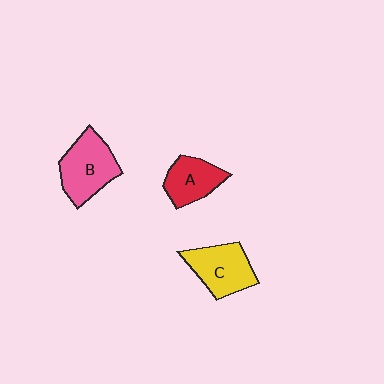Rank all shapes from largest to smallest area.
From largest to smallest: B (pink), C (yellow), A (red).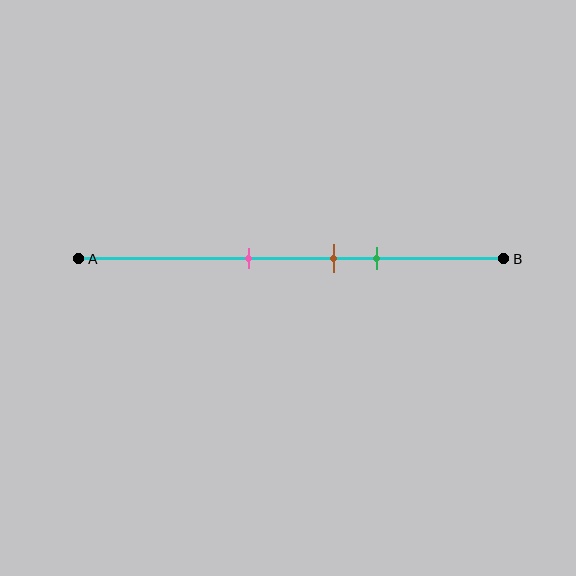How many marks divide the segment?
There are 3 marks dividing the segment.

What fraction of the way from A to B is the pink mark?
The pink mark is approximately 40% (0.4) of the way from A to B.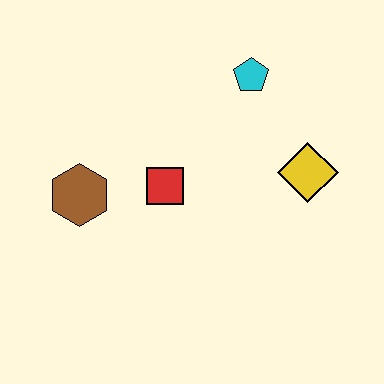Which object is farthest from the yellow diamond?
The brown hexagon is farthest from the yellow diamond.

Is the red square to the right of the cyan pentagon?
No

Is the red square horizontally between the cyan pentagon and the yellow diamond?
No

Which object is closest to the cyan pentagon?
The yellow diamond is closest to the cyan pentagon.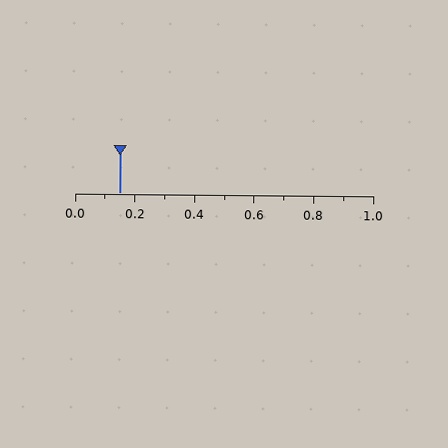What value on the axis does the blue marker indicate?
The marker indicates approximately 0.15.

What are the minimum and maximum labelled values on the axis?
The axis runs from 0.0 to 1.0.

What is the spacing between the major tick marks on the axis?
The major ticks are spaced 0.2 apart.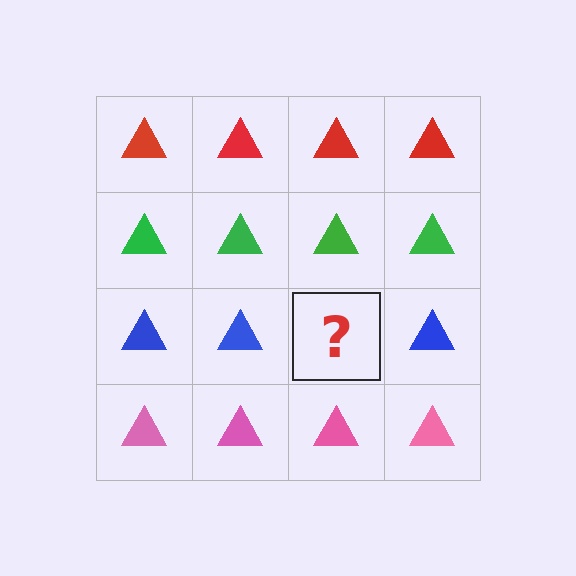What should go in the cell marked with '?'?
The missing cell should contain a blue triangle.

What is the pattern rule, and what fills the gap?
The rule is that each row has a consistent color. The gap should be filled with a blue triangle.